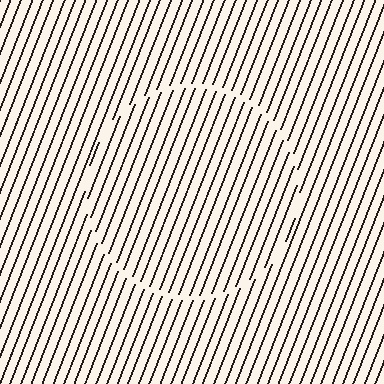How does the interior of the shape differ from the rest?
The interior of the shape contains the same grating, shifted by half a period — the contour is defined by the phase discontinuity where line-ends from the inner and outer gratings abut.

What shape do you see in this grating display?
An illusory circle. The interior of the shape contains the same grating, shifted by half a period — the contour is defined by the phase discontinuity where line-ends from the inner and outer gratings abut.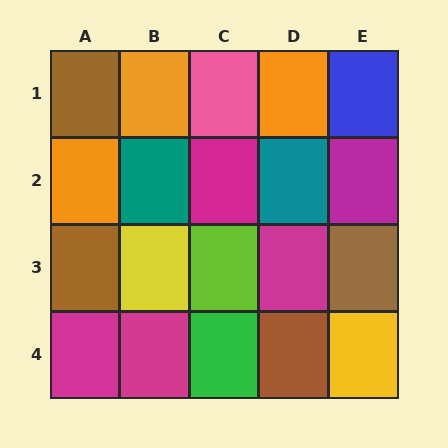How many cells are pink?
1 cell is pink.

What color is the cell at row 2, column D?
Teal.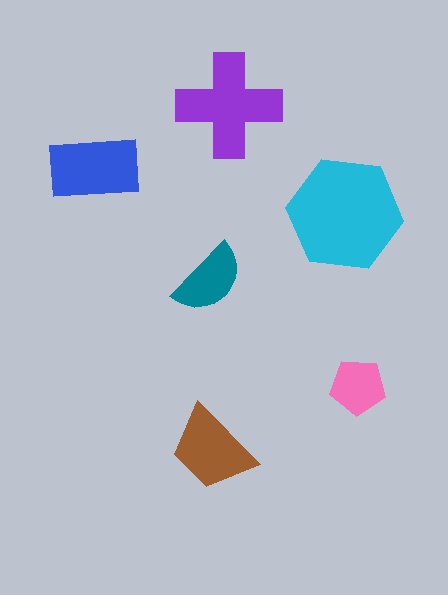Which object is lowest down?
The brown trapezoid is bottommost.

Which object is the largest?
The cyan hexagon.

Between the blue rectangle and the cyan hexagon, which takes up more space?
The cyan hexagon.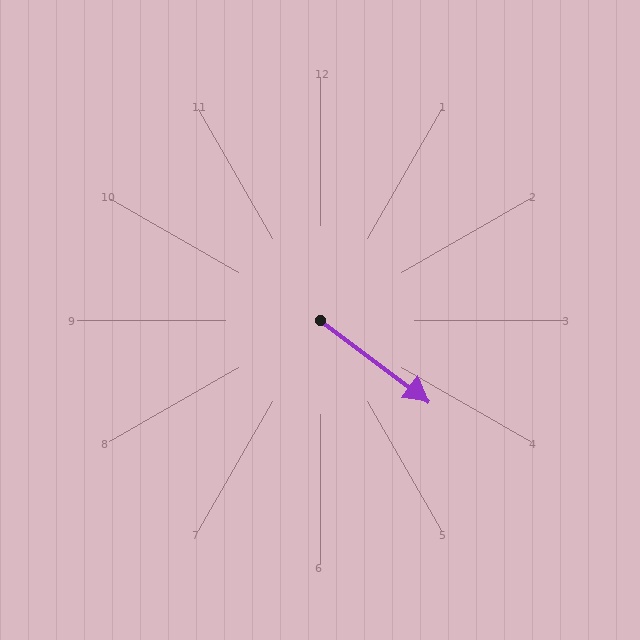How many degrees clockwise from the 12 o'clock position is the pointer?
Approximately 127 degrees.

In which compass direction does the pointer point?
Southeast.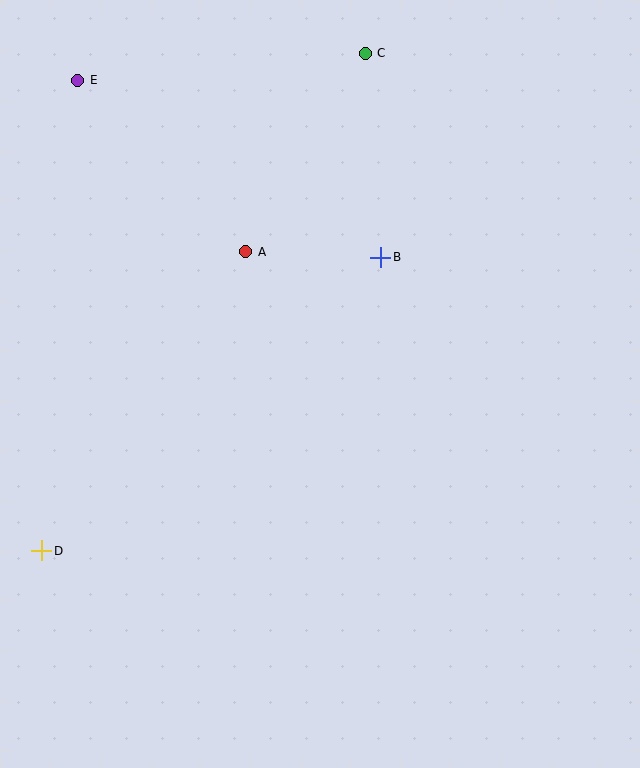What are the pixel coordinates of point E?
Point E is at (78, 80).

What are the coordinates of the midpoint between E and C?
The midpoint between E and C is at (221, 67).